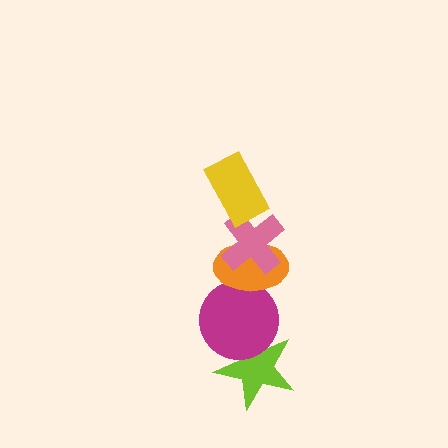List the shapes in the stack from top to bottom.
From top to bottom: the yellow rectangle, the pink cross, the orange ellipse, the magenta circle, the lime star.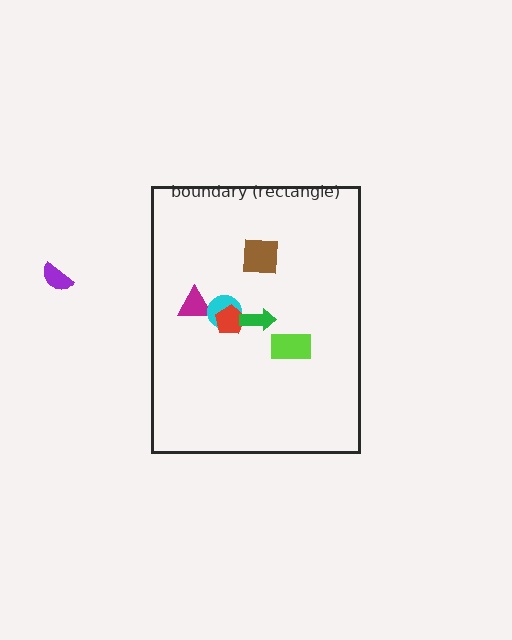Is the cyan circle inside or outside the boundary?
Inside.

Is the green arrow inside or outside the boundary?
Inside.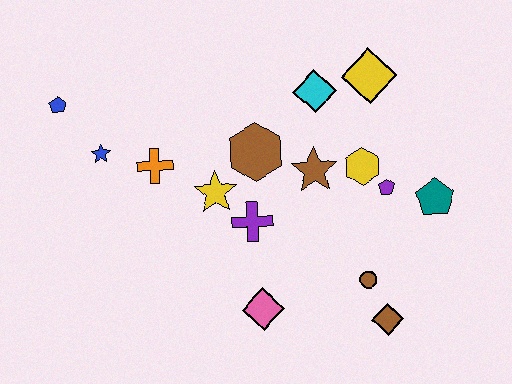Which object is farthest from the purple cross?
The blue pentagon is farthest from the purple cross.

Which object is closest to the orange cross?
The blue star is closest to the orange cross.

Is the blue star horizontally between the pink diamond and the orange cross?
No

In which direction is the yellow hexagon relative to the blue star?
The yellow hexagon is to the right of the blue star.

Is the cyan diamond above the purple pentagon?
Yes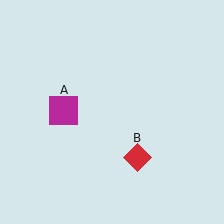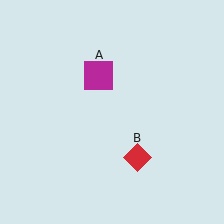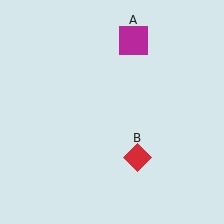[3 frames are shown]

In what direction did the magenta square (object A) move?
The magenta square (object A) moved up and to the right.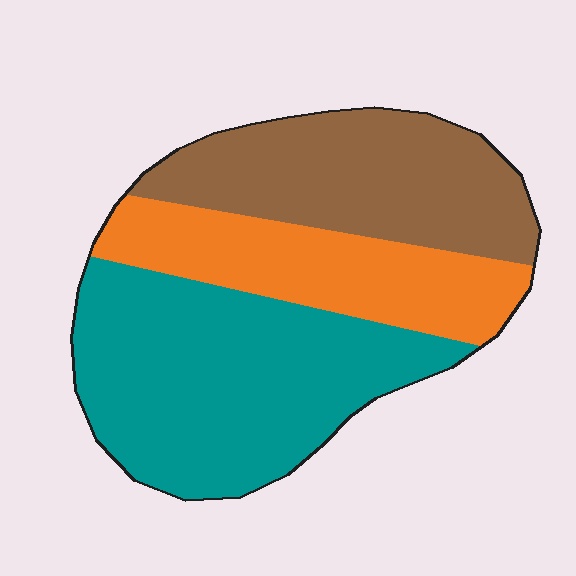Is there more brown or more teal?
Teal.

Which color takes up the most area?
Teal, at roughly 45%.